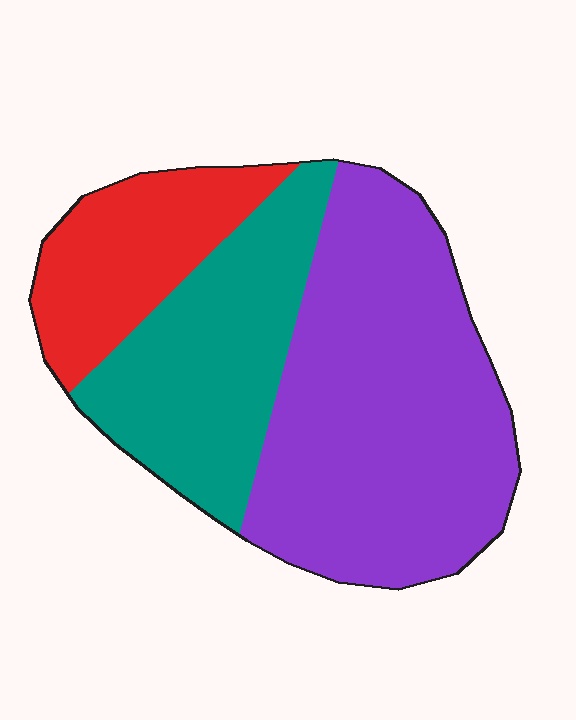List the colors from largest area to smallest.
From largest to smallest: purple, teal, red.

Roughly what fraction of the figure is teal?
Teal covers around 30% of the figure.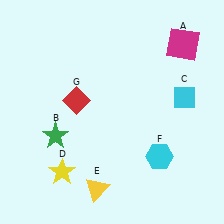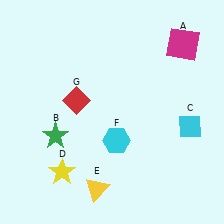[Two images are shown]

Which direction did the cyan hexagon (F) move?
The cyan hexagon (F) moved left.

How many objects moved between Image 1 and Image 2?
2 objects moved between the two images.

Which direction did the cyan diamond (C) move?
The cyan diamond (C) moved down.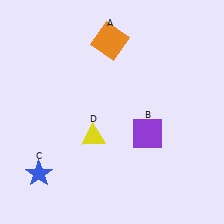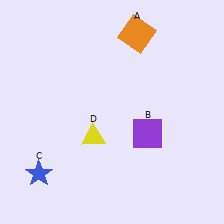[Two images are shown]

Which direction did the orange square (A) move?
The orange square (A) moved right.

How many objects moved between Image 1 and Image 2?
1 object moved between the two images.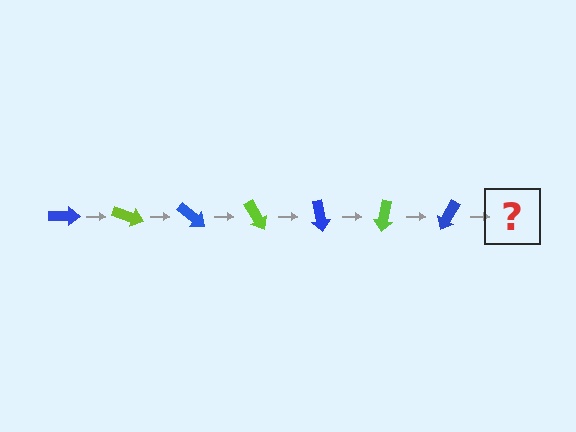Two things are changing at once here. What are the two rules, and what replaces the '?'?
The two rules are that it rotates 20 degrees each step and the color cycles through blue and lime. The '?' should be a lime arrow, rotated 140 degrees from the start.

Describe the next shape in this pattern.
It should be a lime arrow, rotated 140 degrees from the start.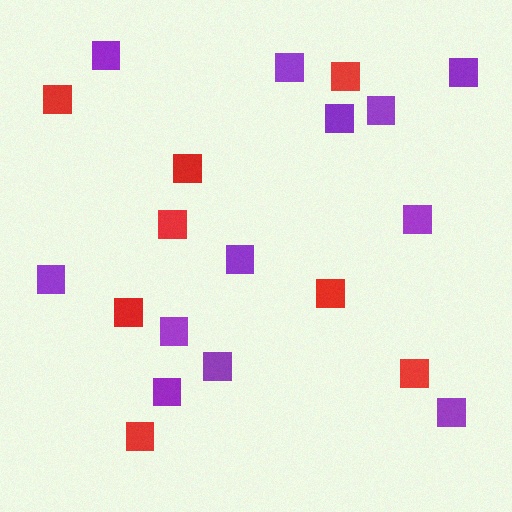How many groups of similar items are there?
There are 2 groups: one group of purple squares (12) and one group of red squares (8).